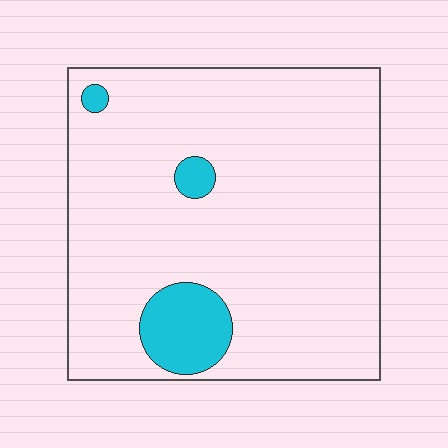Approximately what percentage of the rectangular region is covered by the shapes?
Approximately 10%.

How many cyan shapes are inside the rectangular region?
3.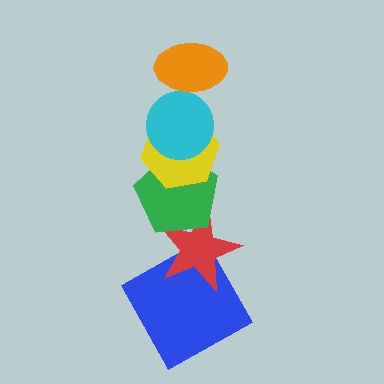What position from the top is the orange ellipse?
The orange ellipse is 1st from the top.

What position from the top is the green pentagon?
The green pentagon is 4th from the top.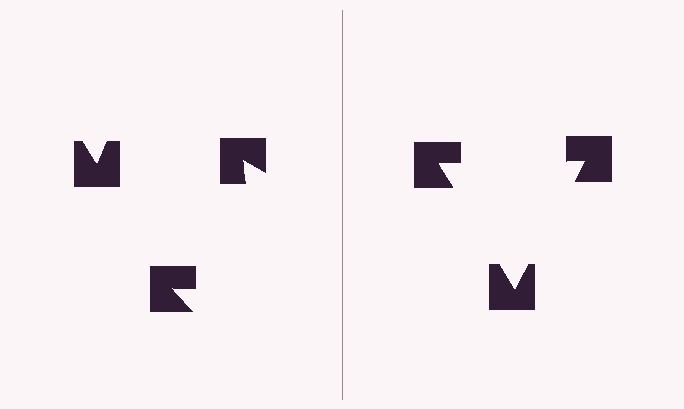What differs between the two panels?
The notched squares are positioned identically on both sides; only the wedge orientations differ. On the right they align to a triangle; on the left they are misaligned.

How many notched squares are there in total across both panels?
6 — 3 on each side.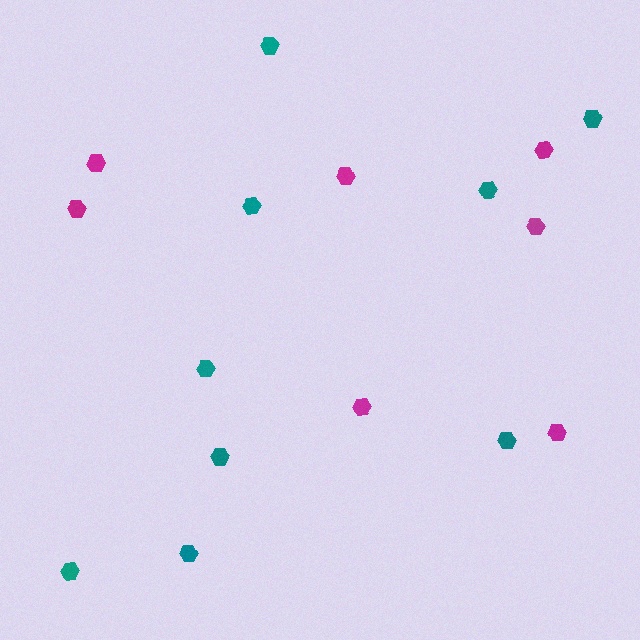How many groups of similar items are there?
There are 2 groups: one group of teal hexagons (9) and one group of magenta hexagons (7).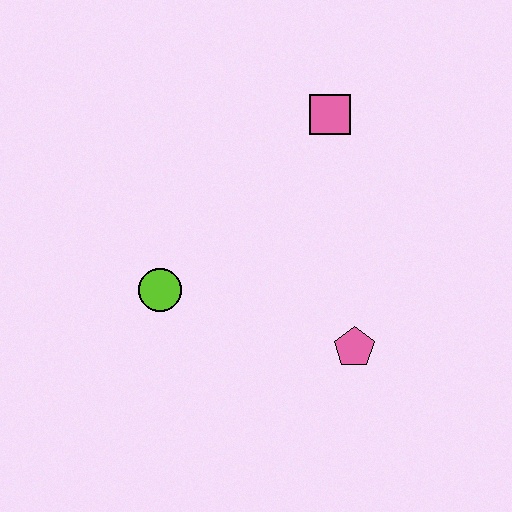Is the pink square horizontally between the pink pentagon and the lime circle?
Yes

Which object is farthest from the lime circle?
The pink square is farthest from the lime circle.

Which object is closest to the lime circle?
The pink pentagon is closest to the lime circle.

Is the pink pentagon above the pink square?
No